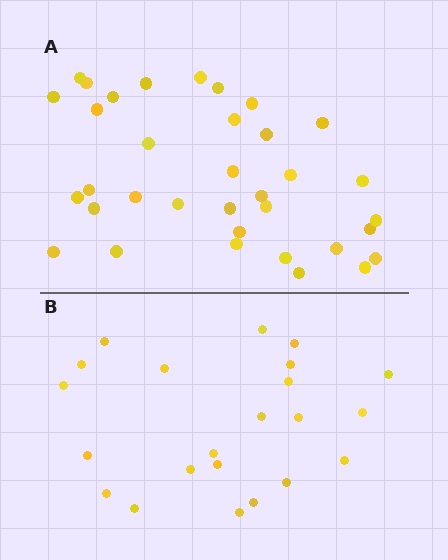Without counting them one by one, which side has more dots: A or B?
Region A (the top region) has more dots.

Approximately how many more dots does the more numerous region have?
Region A has approximately 15 more dots than region B.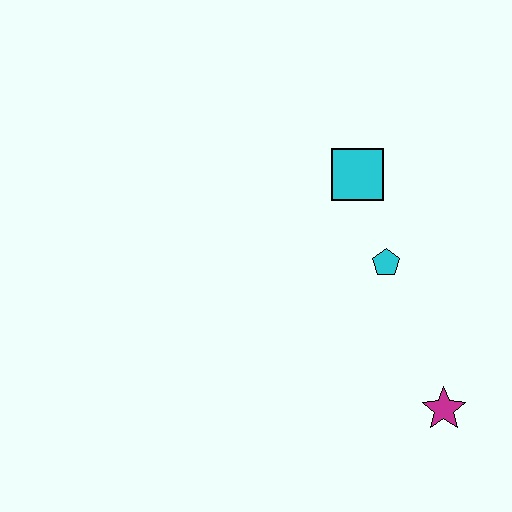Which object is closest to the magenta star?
The cyan pentagon is closest to the magenta star.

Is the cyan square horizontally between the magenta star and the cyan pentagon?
No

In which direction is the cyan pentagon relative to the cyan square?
The cyan pentagon is below the cyan square.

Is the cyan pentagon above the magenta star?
Yes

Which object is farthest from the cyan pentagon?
The magenta star is farthest from the cyan pentagon.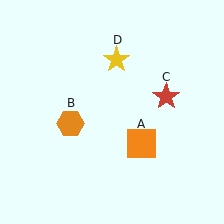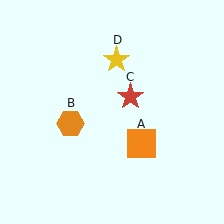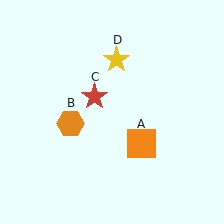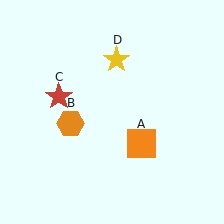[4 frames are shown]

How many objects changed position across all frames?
1 object changed position: red star (object C).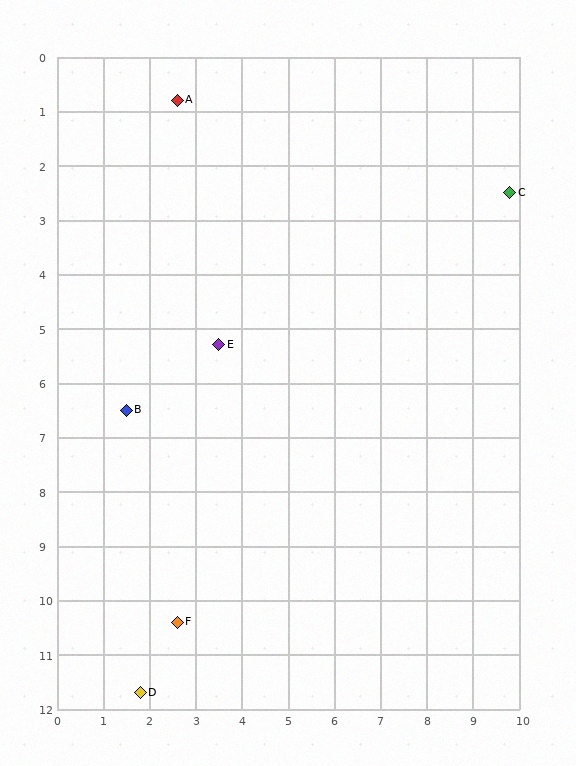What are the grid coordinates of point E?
Point E is at approximately (3.5, 5.3).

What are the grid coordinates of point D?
Point D is at approximately (1.8, 11.7).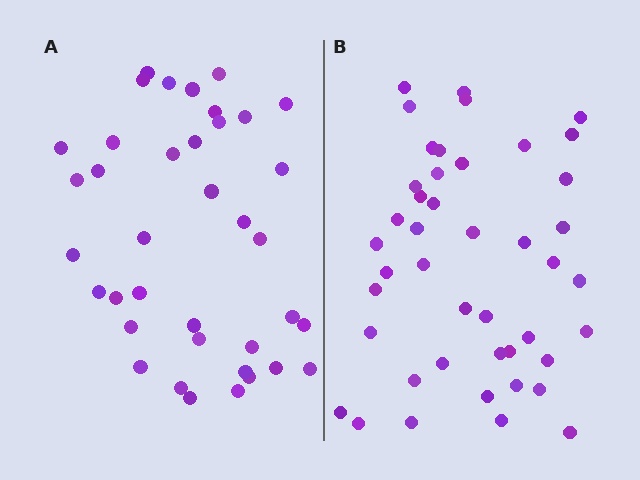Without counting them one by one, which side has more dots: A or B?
Region B (the right region) has more dots.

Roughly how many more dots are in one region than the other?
Region B has about 6 more dots than region A.